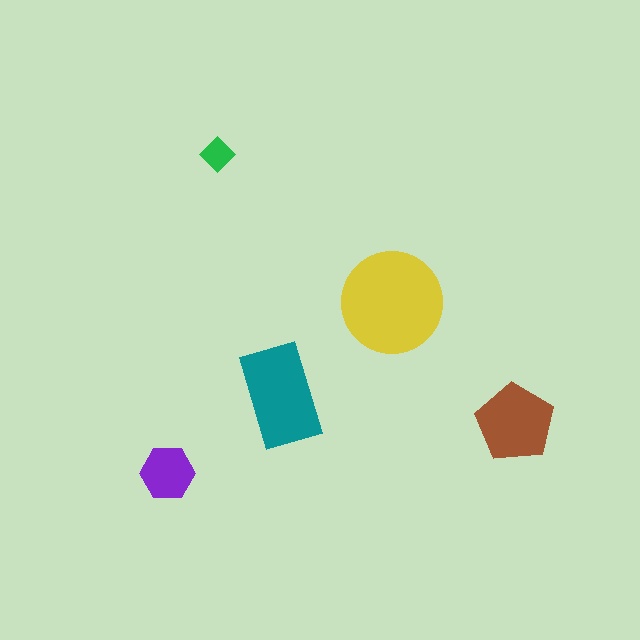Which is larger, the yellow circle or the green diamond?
The yellow circle.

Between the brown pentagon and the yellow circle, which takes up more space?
The yellow circle.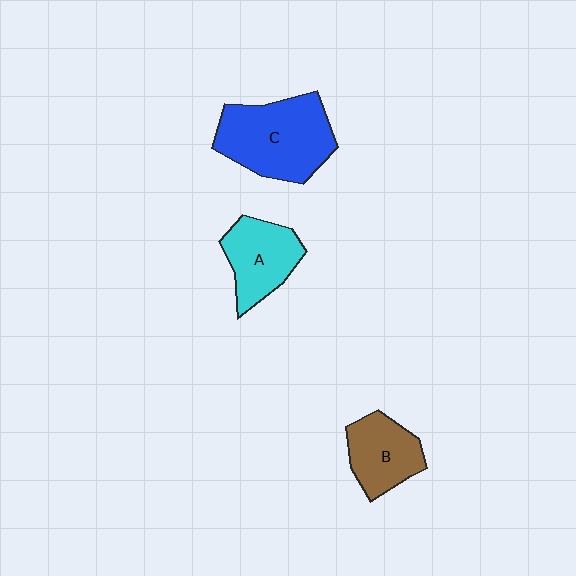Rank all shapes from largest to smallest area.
From largest to smallest: C (blue), A (cyan), B (brown).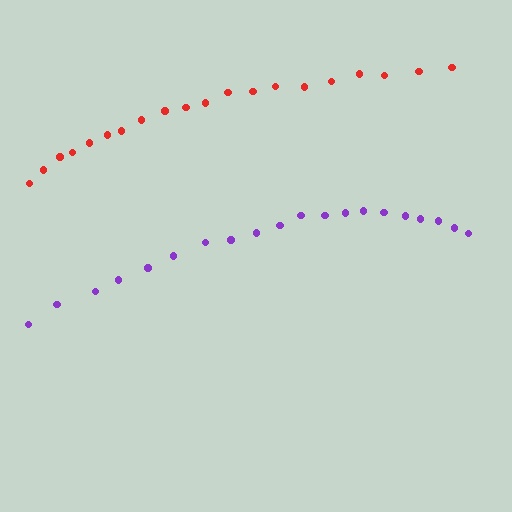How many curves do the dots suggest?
There are 2 distinct paths.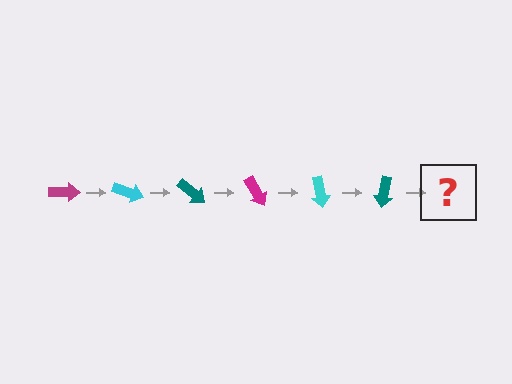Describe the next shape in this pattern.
It should be a magenta arrow, rotated 120 degrees from the start.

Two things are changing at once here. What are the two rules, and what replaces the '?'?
The two rules are that it rotates 20 degrees each step and the color cycles through magenta, cyan, and teal. The '?' should be a magenta arrow, rotated 120 degrees from the start.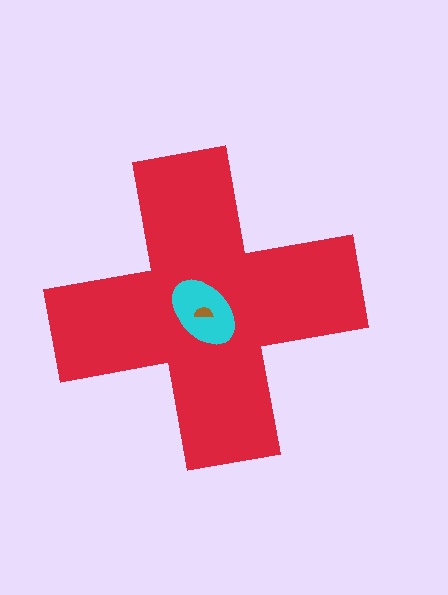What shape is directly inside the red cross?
The cyan ellipse.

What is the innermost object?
The brown semicircle.